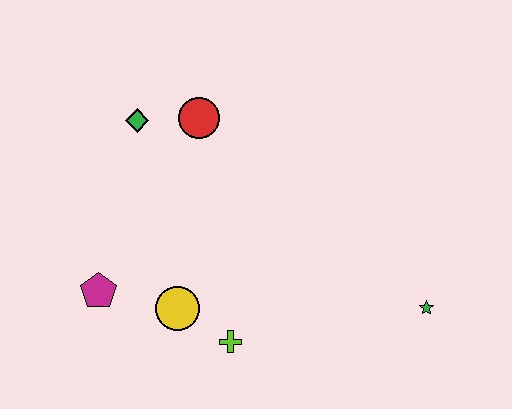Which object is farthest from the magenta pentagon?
The green star is farthest from the magenta pentagon.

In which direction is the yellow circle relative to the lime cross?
The yellow circle is to the left of the lime cross.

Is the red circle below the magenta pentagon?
No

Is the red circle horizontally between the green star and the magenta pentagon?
Yes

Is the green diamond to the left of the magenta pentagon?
No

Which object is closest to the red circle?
The green diamond is closest to the red circle.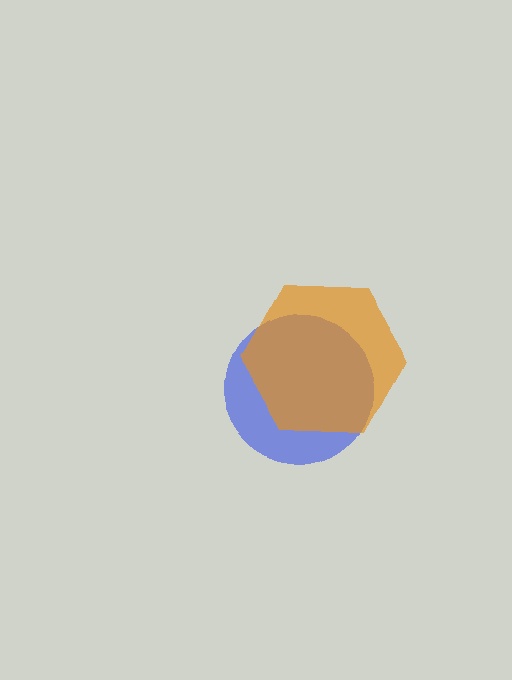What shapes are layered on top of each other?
The layered shapes are: a blue circle, an orange hexagon.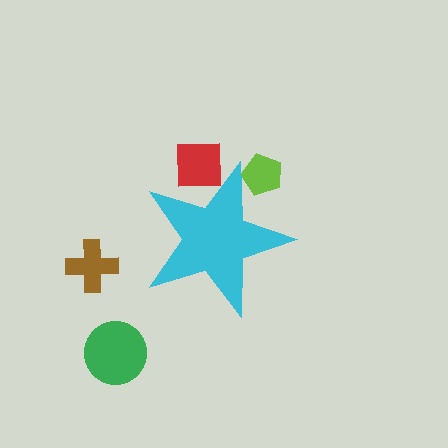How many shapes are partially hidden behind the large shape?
2 shapes are partially hidden.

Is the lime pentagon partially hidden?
Yes, the lime pentagon is partially hidden behind the cyan star.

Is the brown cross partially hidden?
No, the brown cross is fully visible.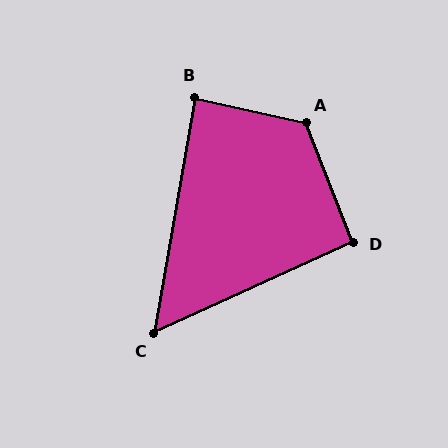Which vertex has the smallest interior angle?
C, at approximately 56 degrees.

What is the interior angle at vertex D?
Approximately 93 degrees (approximately right).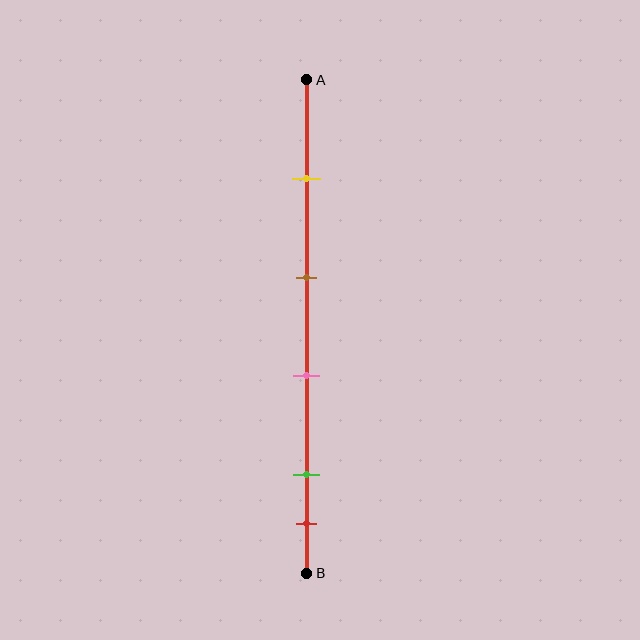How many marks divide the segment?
There are 5 marks dividing the segment.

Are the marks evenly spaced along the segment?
No, the marks are not evenly spaced.